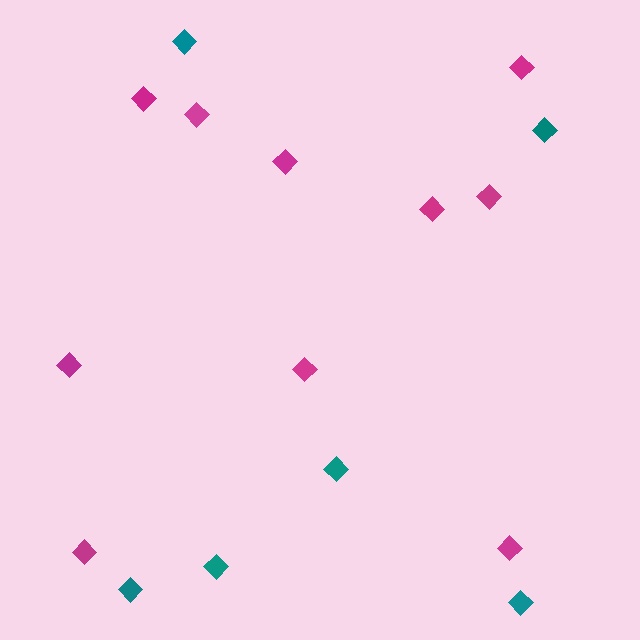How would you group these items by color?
There are 2 groups: one group of magenta diamonds (10) and one group of teal diamonds (6).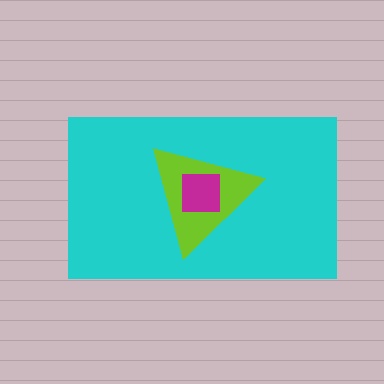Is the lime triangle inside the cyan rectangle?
Yes.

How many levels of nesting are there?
3.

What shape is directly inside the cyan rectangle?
The lime triangle.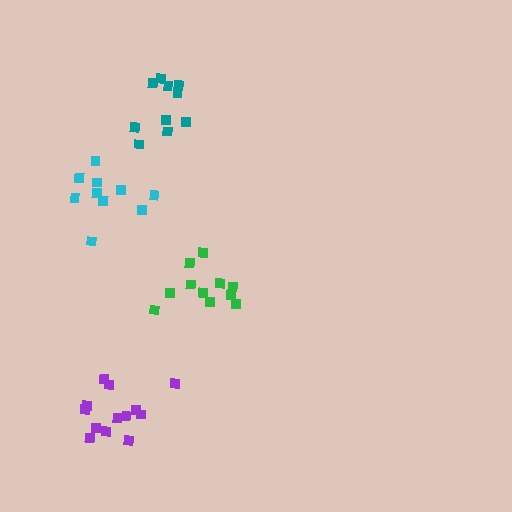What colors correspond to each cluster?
The clusters are colored: cyan, purple, green, teal.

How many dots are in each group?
Group 1: 10 dots, Group 2: 13 dots, Group 3: 11 dots, Group 4: 11 dots (45 total).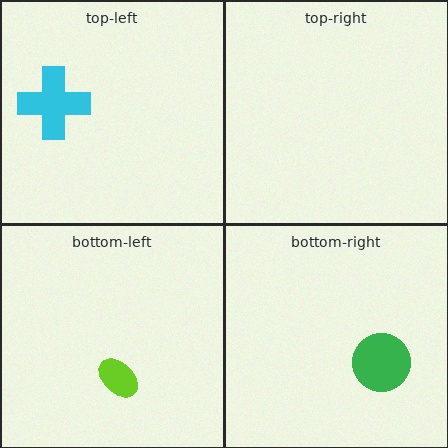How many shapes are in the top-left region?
1.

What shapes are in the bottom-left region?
The lime ellipse.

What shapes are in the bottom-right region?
The green circle.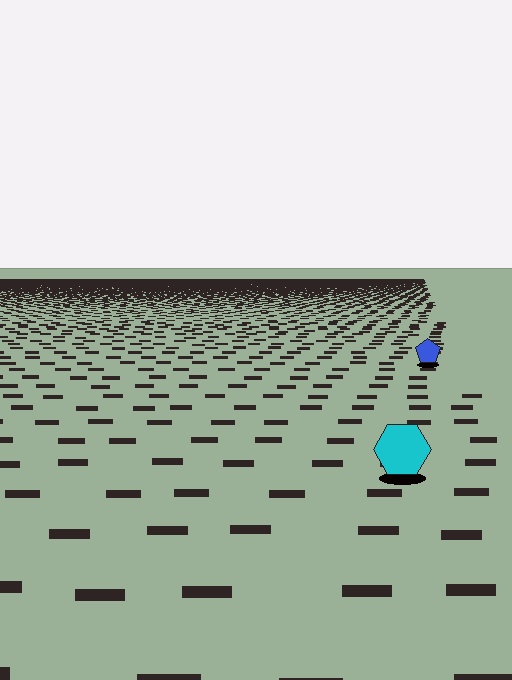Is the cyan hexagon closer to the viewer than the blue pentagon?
Yes. The cyan hexagon is closer — you can tell from the texture gradient: the ground texture is coarser near it.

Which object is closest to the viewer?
The cyan hexagon is closest. The texture marks near it are larger and more spread out.